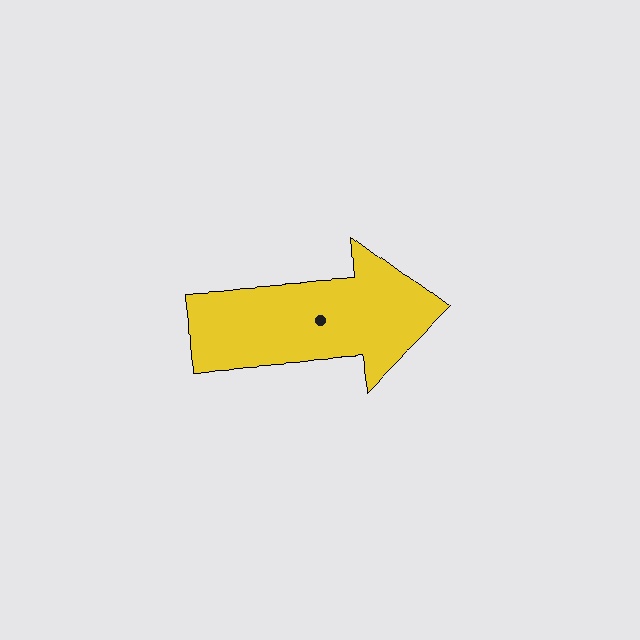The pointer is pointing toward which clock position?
Roughly 3 o'clock.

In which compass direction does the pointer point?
East.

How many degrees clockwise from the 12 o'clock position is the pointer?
Approximately 86 degrees.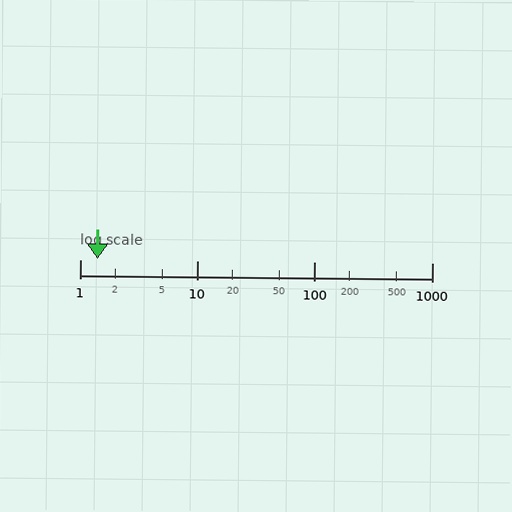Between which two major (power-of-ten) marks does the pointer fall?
The pointer is between 1 and 10.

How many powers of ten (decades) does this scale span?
The scale spans 3 decades, from 1 to 1000.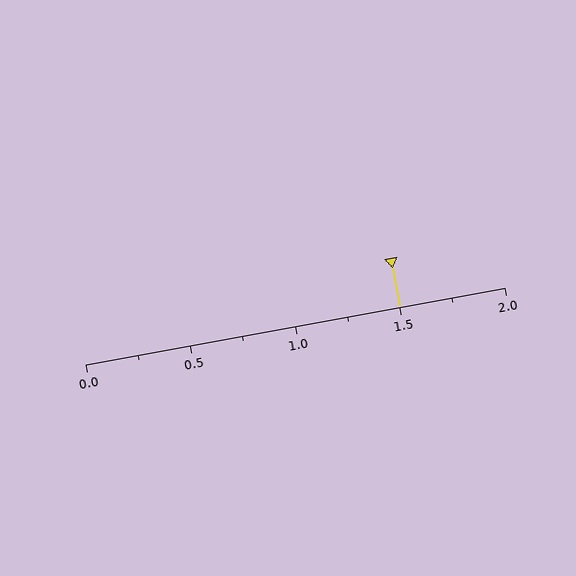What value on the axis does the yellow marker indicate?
The marker indicates approximately 1.5.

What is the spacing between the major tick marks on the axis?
The major ticks are spaced 0.5 apart.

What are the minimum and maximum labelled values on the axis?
The axis runs from 0.0 to 2.0.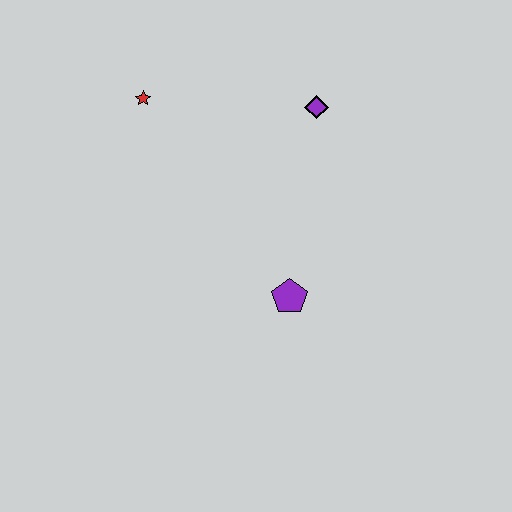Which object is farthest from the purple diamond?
The purple pentagon is farthest from the purple diamond.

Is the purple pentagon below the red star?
Yes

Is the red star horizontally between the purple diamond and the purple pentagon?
No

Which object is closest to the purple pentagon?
The purple diamond is closest to the purple pentagon.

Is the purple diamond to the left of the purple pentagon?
No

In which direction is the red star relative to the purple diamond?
The red star is to the left of the purple diamond.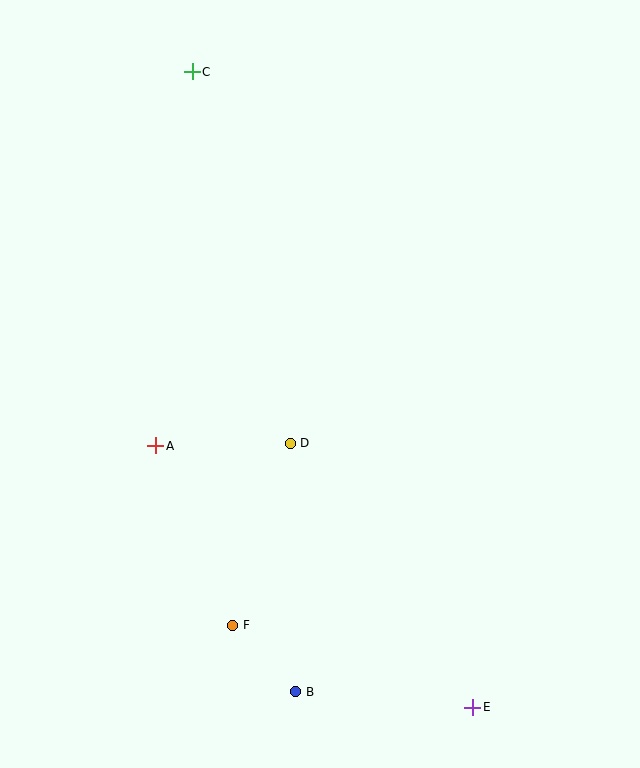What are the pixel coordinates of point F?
Point F is at (233, 625).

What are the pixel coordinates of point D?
Point D is at (290, 443).